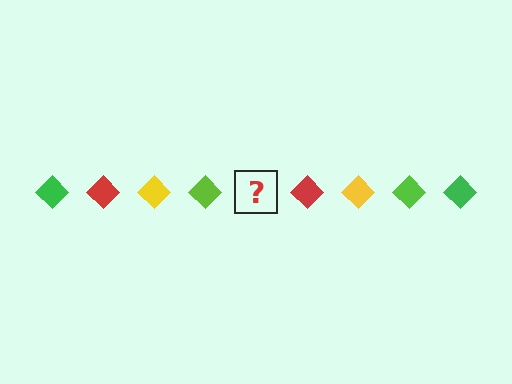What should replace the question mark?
The question mark should be replaced with a green diamond.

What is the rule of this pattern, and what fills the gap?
The rule is that the pattern cycles through green, red, yellow, lime diamonds. The gap should be filled with a green diamond.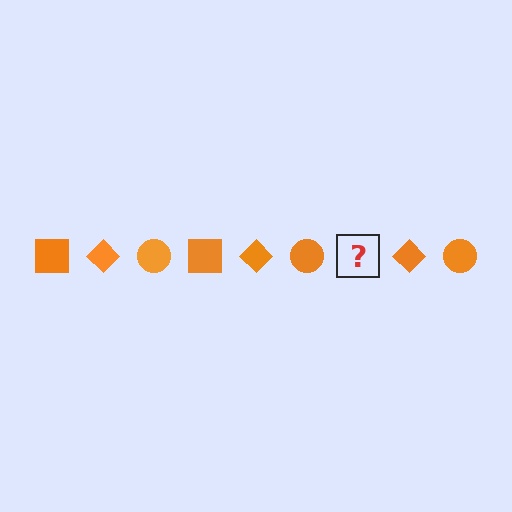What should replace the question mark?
The question mark should be replaced with an orange square.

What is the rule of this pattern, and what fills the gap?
The rule is that the pattern cycles through square, diamond, circle shapes in orange. The gap should be filled with an orange square.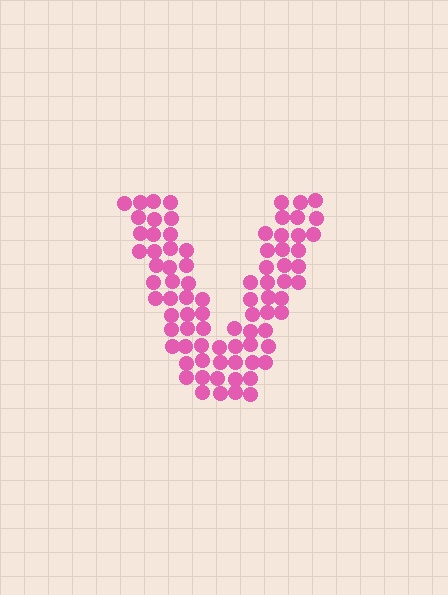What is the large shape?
The large shape is the letter V.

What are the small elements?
The small elements are circles.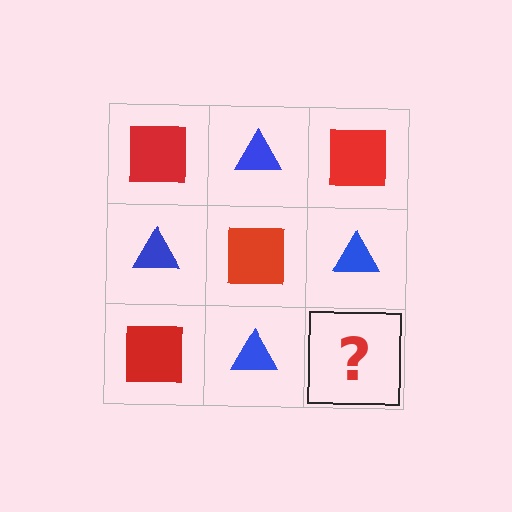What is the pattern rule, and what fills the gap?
The rule is that it alternates red square and blue triangle in a checkerboard pattern. The gap should be filled with a red square.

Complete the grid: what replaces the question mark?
The question mark should be replaced with a red square.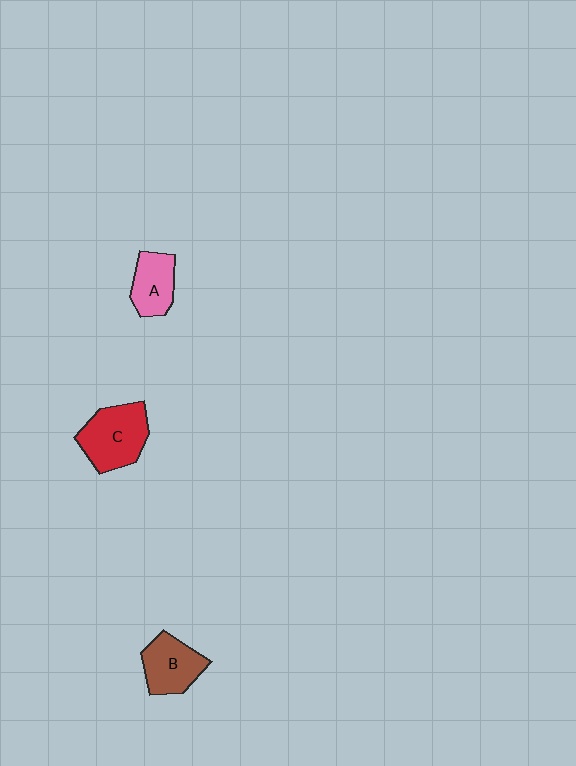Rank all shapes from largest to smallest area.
From largest to smallest: C (red), B (brown), A (pink).